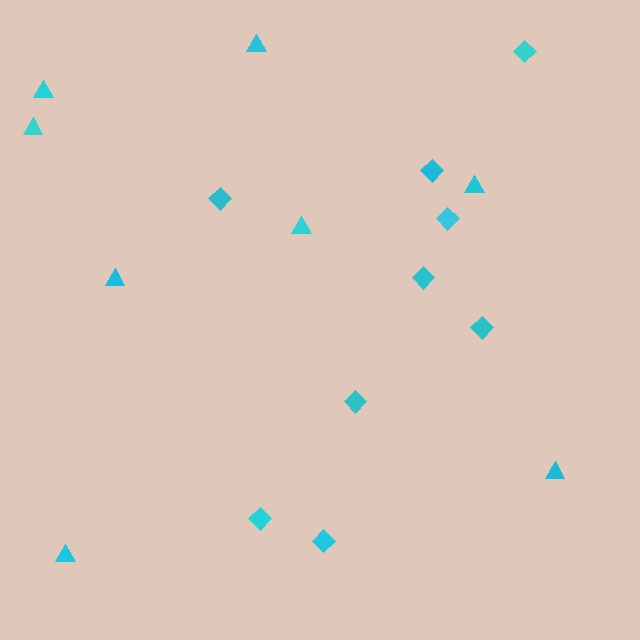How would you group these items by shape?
There are 2 groups: one group of triangles (8) and one group of diamonds (9).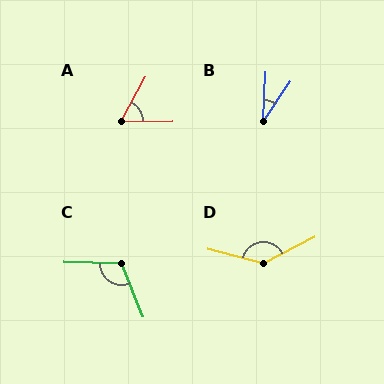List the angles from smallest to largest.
B (31°), A (61°), C (113°), D (138°).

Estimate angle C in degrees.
Approximately 113 degrees.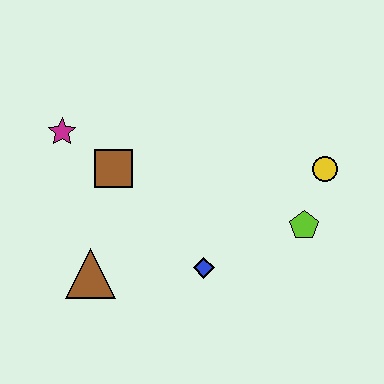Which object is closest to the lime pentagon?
The yellow circle is closest to the lime pentagon.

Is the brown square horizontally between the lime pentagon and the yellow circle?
No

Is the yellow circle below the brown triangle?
No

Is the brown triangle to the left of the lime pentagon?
Yes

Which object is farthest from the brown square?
The yellow circle is farthest from the brown square.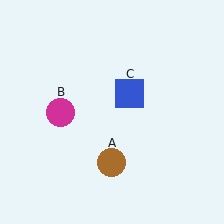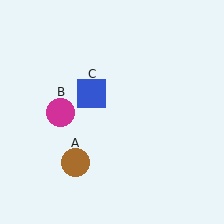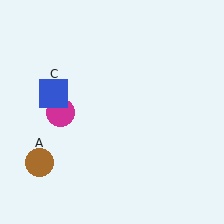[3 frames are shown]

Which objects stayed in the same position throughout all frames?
Magenta circle (object B) remained stationary.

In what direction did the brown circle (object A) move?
The brown circle (object A) moved left.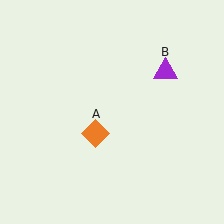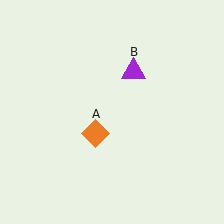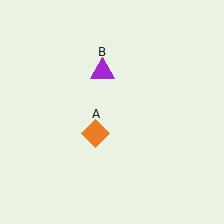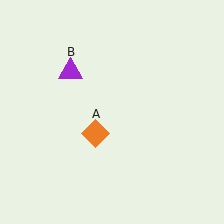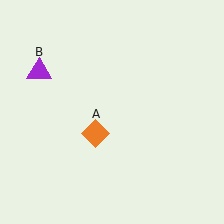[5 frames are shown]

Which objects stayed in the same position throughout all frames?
Orange diamond (object A) remained stationary.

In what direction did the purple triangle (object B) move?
The purple triangle (object B) moved left.